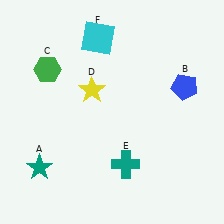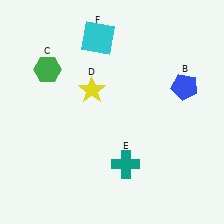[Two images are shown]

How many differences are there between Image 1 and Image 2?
There is 1 difference between the two images.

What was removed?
The teal star (A) was removed in Image 2.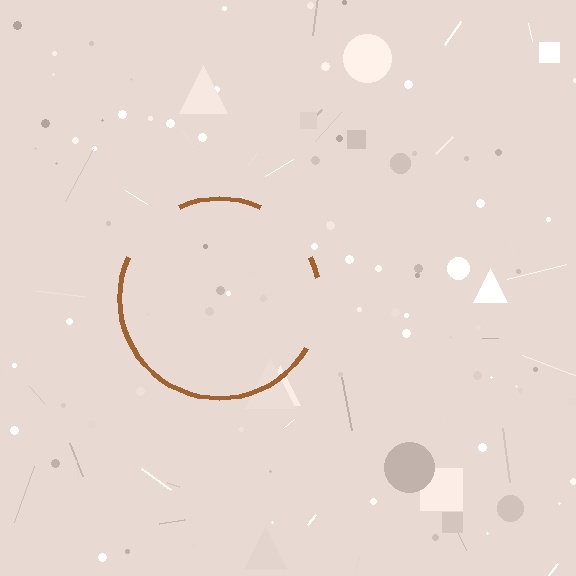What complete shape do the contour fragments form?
The contour fragments form a circle.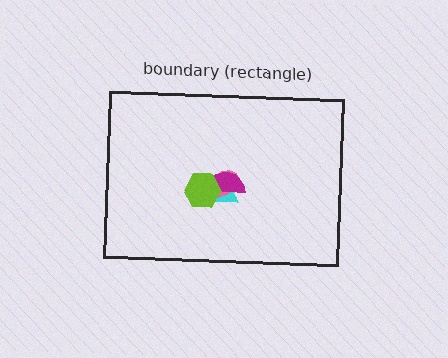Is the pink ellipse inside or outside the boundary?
Inside.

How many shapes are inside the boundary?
4 inside, 0 outside.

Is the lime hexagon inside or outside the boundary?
Inside.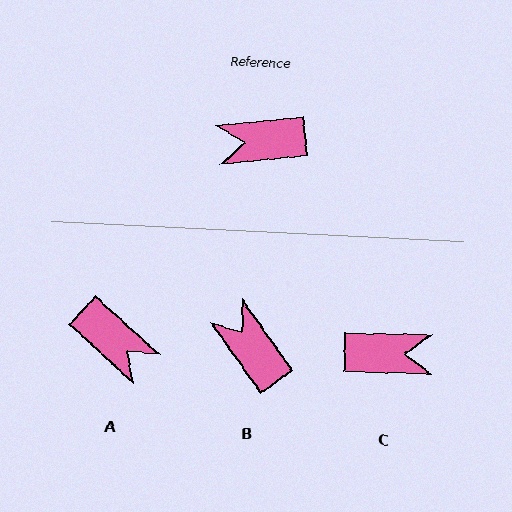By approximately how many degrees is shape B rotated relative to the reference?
Approximately 60 degrees clockwise.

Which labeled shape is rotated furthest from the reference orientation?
C, about 173 degrees away.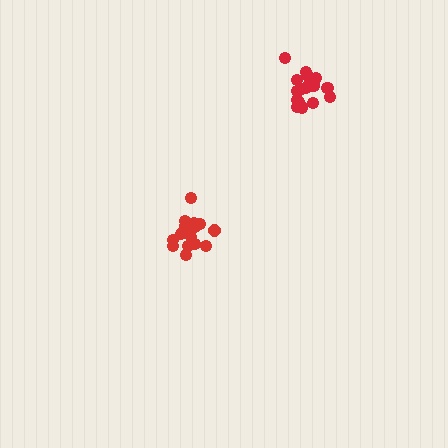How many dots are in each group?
Group 1: 18 dots, Group 2: 18 dots (36 total).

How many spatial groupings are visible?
There are 2 spatial groupings.